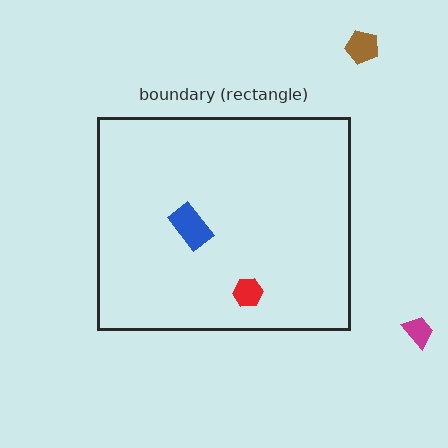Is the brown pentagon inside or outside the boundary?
Outside.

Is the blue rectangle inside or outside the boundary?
Inside.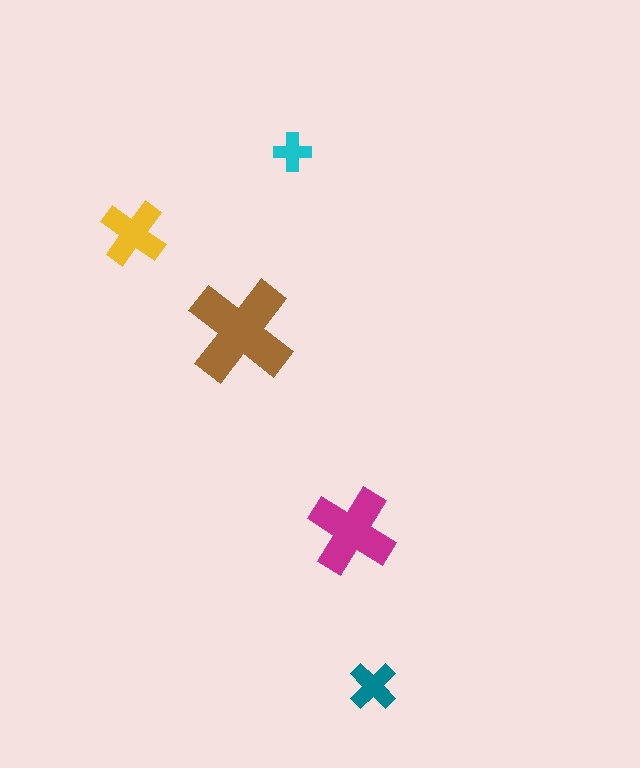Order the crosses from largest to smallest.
the brown one, the magenta one, the yellow one, the teal one, the cyan one.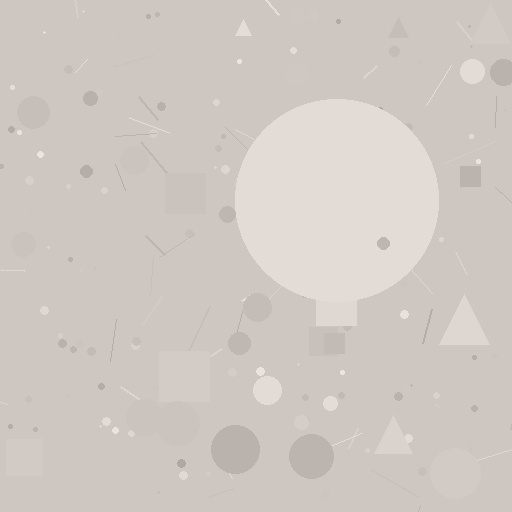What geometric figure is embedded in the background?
A circle is embedded in the background.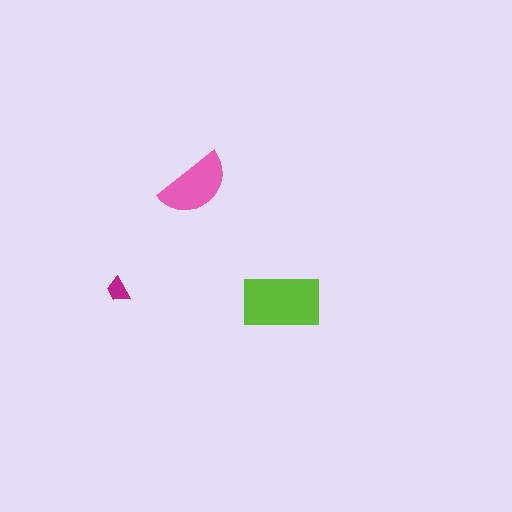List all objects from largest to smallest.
The lime rectangle, the pink semicircle, the magenta trapezoid.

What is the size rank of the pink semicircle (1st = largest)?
2nd.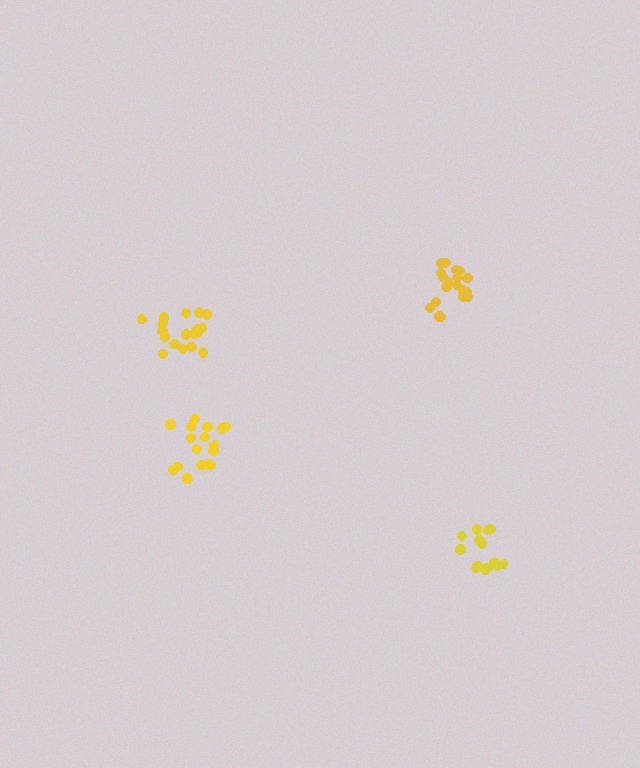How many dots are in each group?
Group 1: 19 dots, Group 2: 16 dots, Group 3: 19 dots, Group 4: 17 dots (71 total).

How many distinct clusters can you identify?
There are 4 distinct clusters.